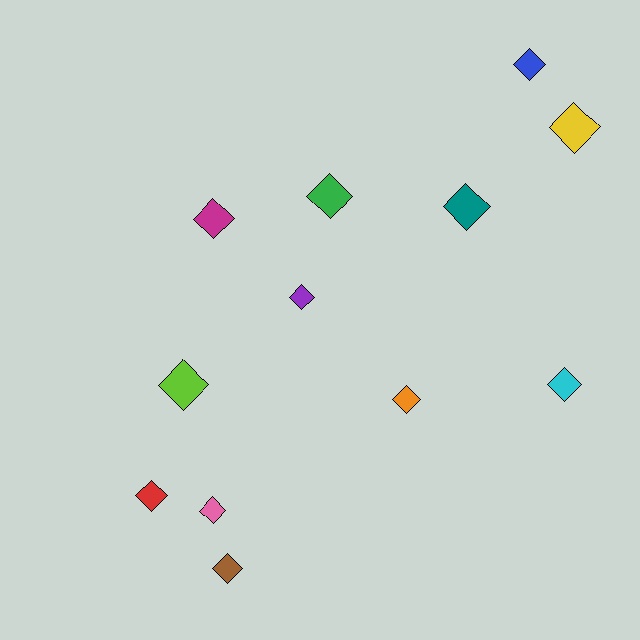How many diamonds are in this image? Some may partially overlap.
There are 12 diamonds.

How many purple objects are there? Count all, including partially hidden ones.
There is 1 purple object.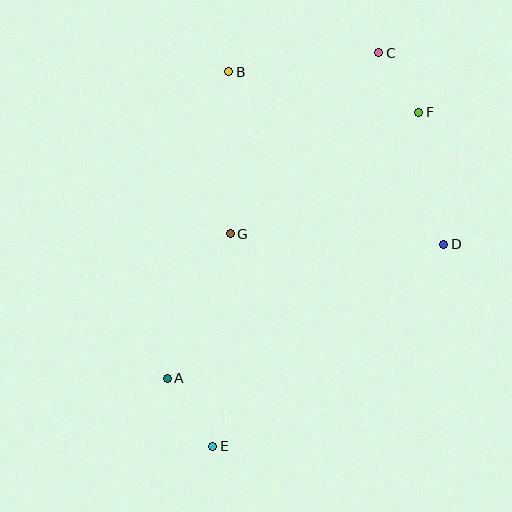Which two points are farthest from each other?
Points C and E are farthest from each other.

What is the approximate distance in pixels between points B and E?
The distance between B and E is approximately 375 pixels.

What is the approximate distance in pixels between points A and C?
The distance between A and C is approximately 388 pixels.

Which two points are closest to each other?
Points C and F are closest to each other.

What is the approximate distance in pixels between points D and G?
The distance between D and G is approximately 213 pixels.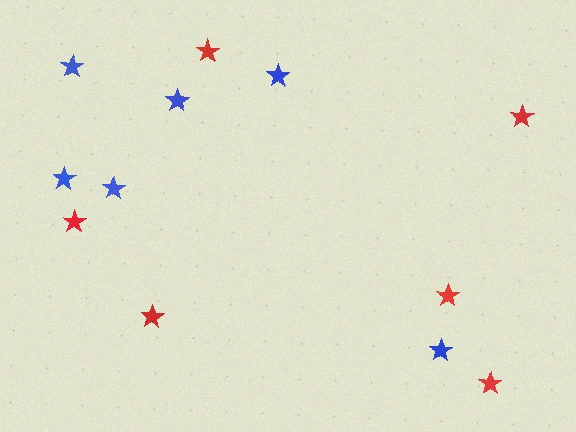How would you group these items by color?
There are 2 groups: one group of blue stars (6) and one group of red stars (6).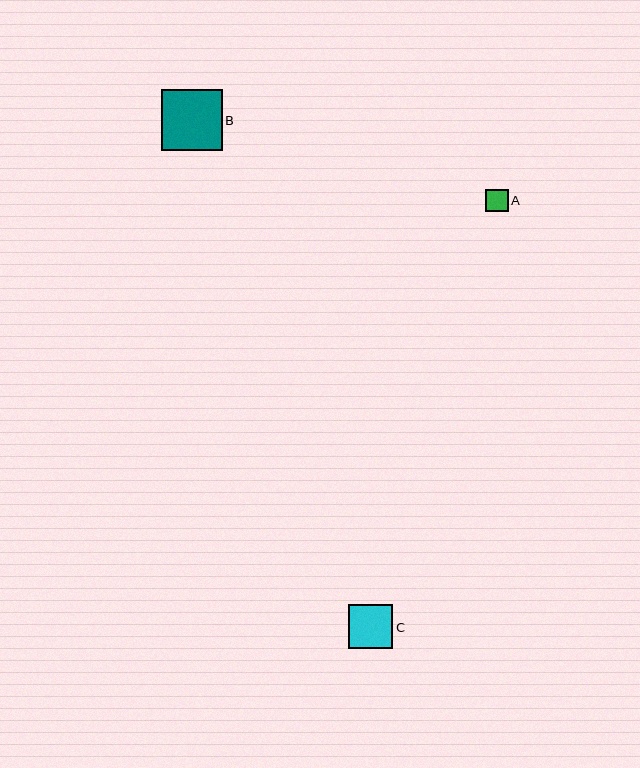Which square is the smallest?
Square A is the smallest with a size of approximately 22 pixels.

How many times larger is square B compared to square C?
Square B is approximately 1.4 times the size of square C.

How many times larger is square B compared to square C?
Square B is approximately 1.4 times the size of square C.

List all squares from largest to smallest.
From largest to smallest: B, C, A.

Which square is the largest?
Square B is the largest with a size of approximately 61 pixels.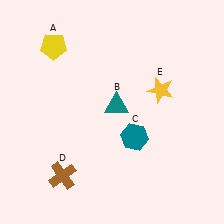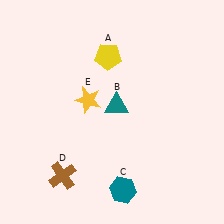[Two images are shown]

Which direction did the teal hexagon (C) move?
The teal hexagon (C) moved down.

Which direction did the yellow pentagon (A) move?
The yellow pentagon (A) moved right.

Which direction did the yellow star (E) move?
The yellow star (E) moved left.